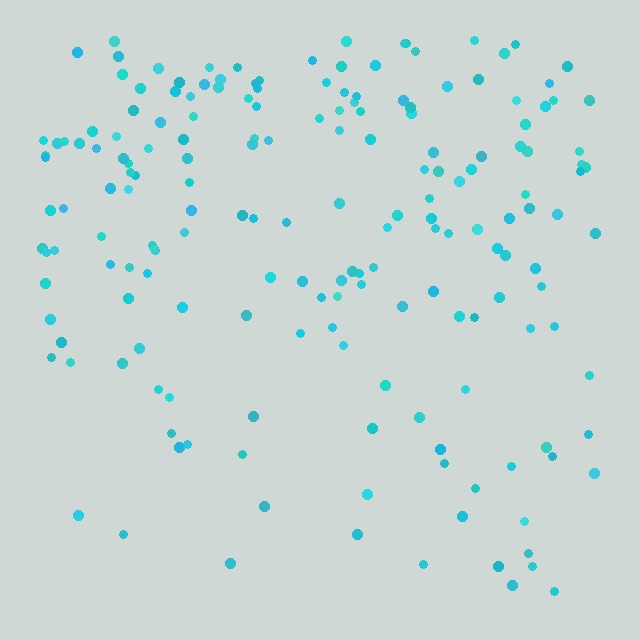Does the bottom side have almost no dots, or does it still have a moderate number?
Still a moderate number, just noticeably fewer than the top.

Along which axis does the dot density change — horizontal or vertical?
Vertical.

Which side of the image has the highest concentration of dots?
The top.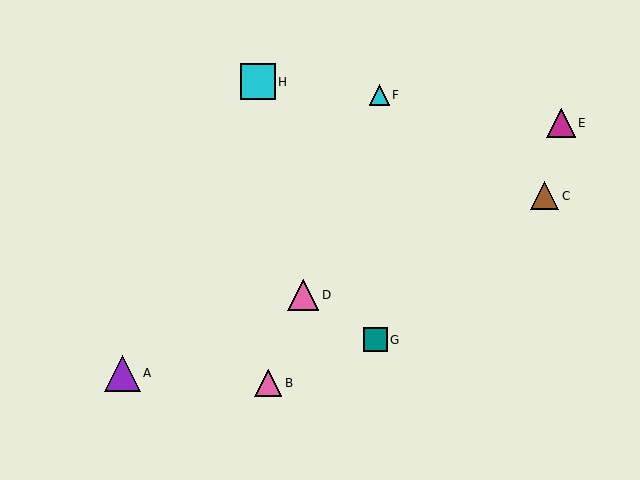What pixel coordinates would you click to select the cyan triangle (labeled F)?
Click at (379, 95) to select the cyan triangle F.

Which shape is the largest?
The purple triangle (labeled A) is the largest.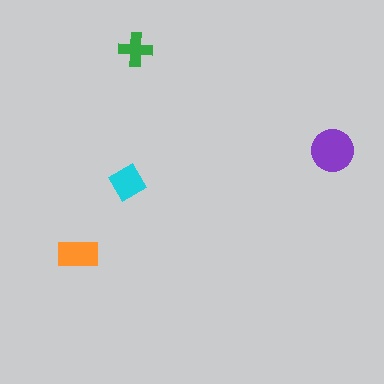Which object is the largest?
The purple circle.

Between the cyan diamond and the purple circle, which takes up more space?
The purple circle.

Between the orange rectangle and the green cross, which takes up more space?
The orange rectangle.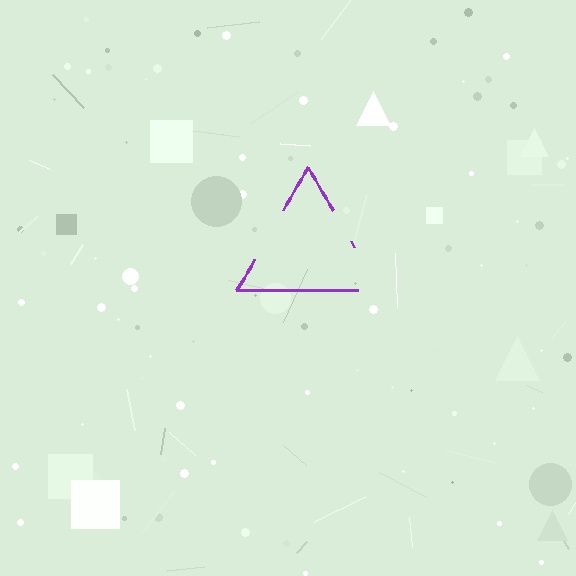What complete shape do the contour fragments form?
The contour fragments form a triangle.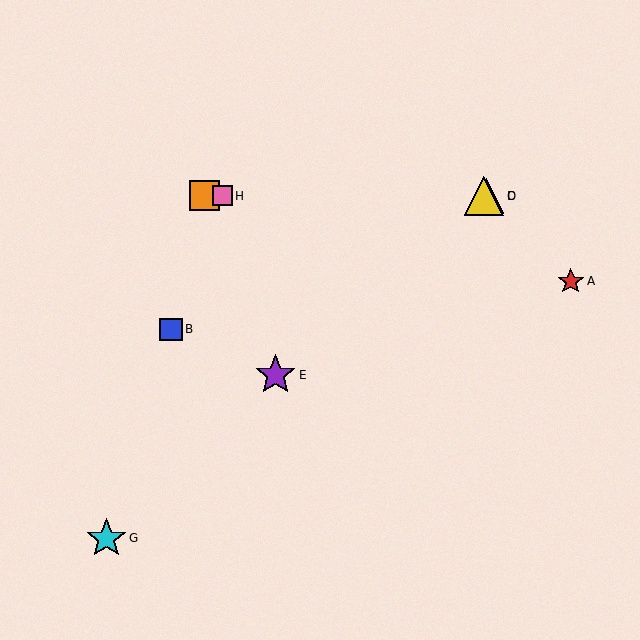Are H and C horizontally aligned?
Yes, both are at y≈196.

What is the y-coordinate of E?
Object E is at y≈375.